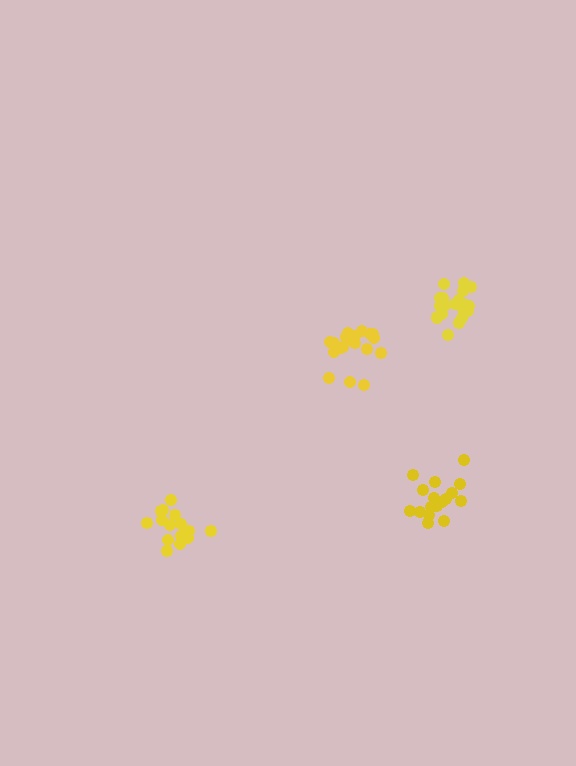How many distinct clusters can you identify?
There are 4 distinct clusters.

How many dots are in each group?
Group 1: 20 dots, Group 2: 15 dots, Group 3: 21 dots, Group 4: 18 dots (74 total).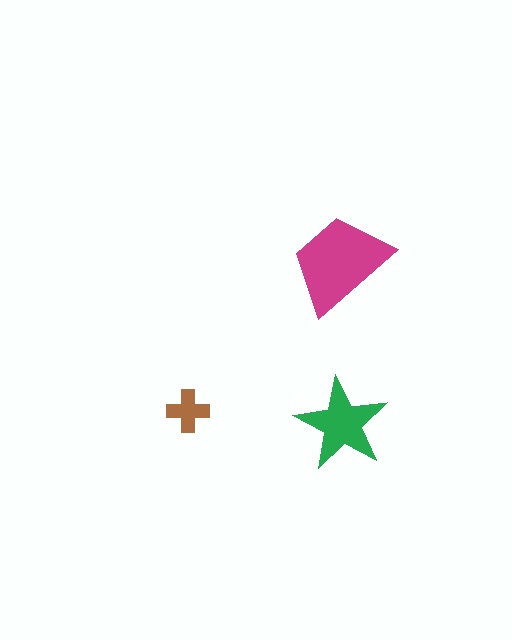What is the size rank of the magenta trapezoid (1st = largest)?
1st.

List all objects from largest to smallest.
The magenta trapezoid, the green star, the brown cross.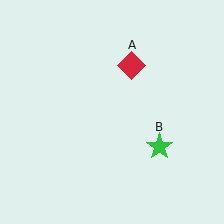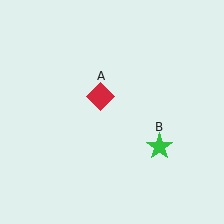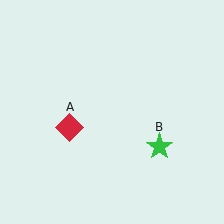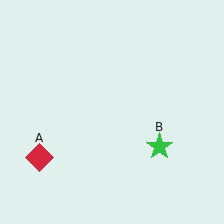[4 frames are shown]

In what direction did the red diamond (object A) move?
The red diamond (object A) moved down and to the left.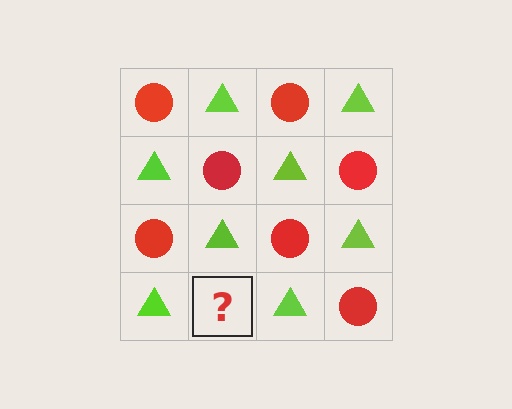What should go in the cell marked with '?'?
The missing cell should contain a red circle.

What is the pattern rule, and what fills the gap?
The rule is that it alternates red circle and lime triangle in a checkerboard pattern. The gap should be filled with a red circle.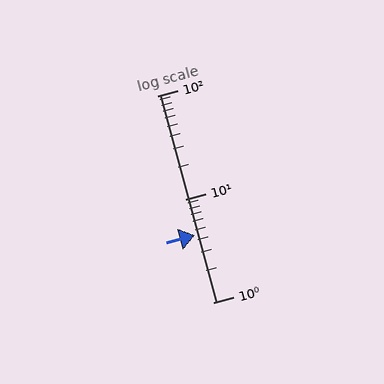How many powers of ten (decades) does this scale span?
The scale spans 2 decades, from 1 to 100.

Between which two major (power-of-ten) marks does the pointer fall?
The pointer is between 1 and 10.